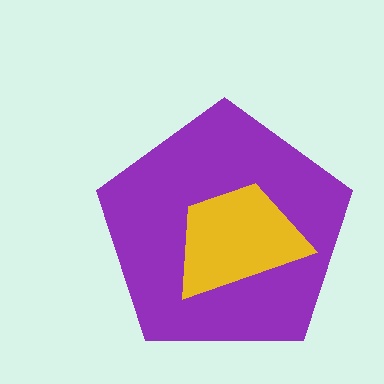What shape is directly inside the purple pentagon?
The yellow trapezoid.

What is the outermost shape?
The purple pentagon.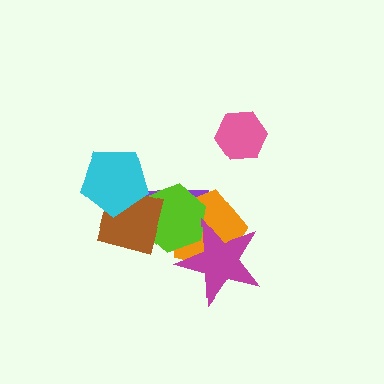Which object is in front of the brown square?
The cyan pentagon is in front of the brown square.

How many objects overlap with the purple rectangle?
5 objects overlap with the purple rectangle.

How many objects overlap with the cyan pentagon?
2 objects overlap with the cyan pentagon.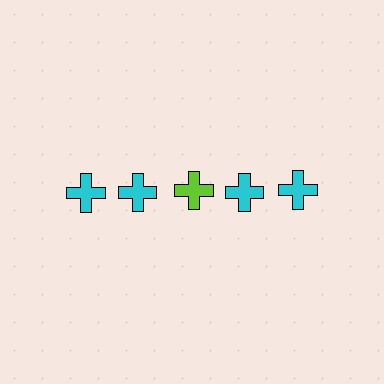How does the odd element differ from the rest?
It has a different color: lime instead of cyan.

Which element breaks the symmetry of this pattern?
The lime cross in the top row, center column breaks the symmetry. All other shapes are cyan crosses.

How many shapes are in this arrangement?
There are 5 shapes arranged in a grid pattern.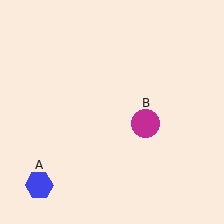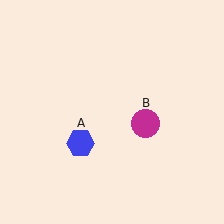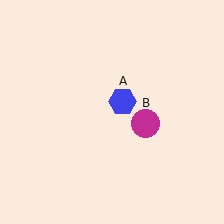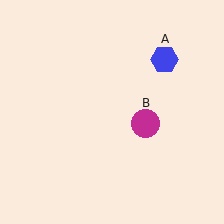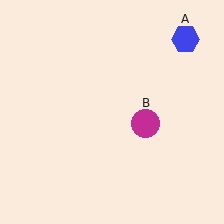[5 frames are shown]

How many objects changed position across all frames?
1 object changed position: blue hexagon (object A).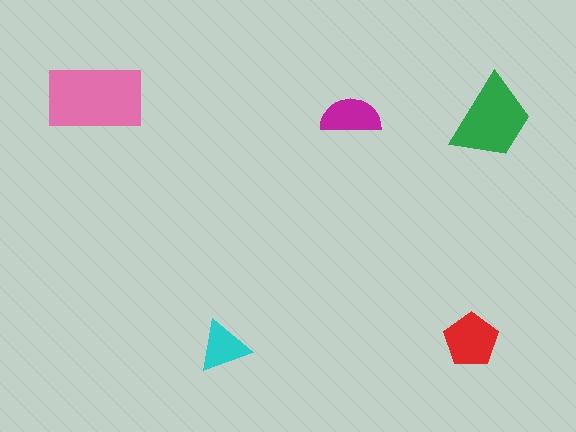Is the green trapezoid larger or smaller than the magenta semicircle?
Larger.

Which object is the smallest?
The cyan triangle.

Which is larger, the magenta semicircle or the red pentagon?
The red pentagon.